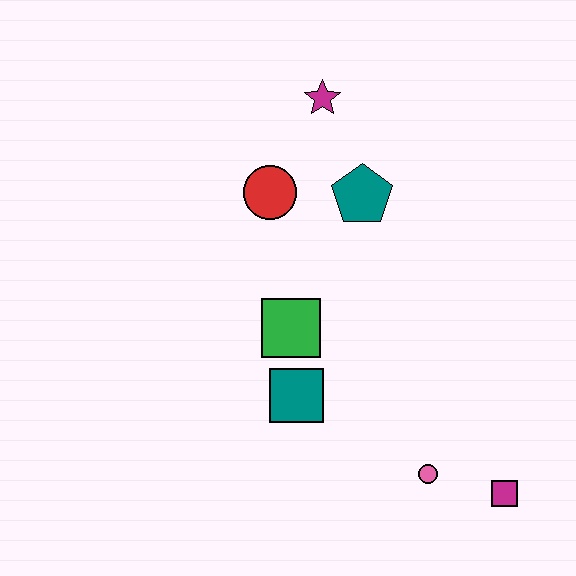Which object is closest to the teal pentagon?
The red circle is closest to the teal pentagon.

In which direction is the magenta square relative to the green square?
The magenta square is to the right of the green square.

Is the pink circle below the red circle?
Yes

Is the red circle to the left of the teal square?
Yes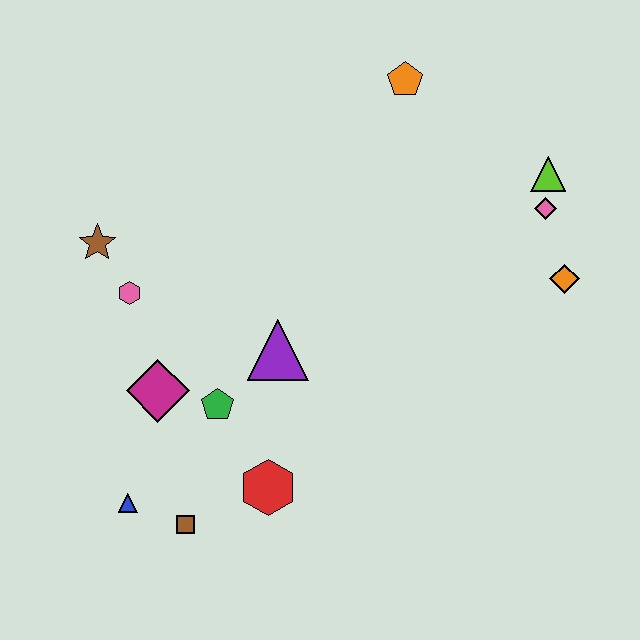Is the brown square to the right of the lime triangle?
No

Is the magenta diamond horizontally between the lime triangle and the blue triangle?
Yes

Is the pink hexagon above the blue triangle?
Yes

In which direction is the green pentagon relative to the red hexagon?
The green pentagon is above the red hexagon.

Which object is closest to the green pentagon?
The magenta diamond is closest to the green pentagon.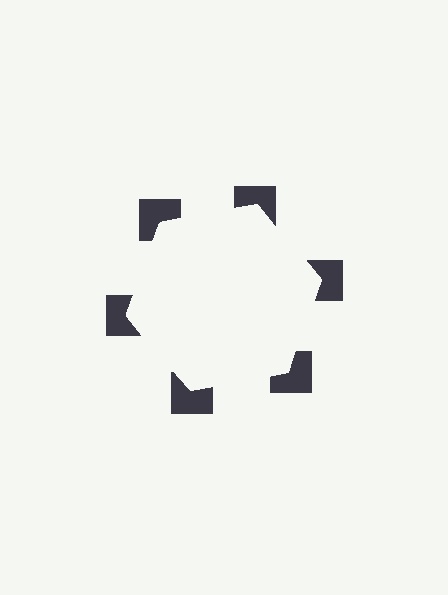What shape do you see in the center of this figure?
An illusory hexagon — its edges are inferred from the aligned wedge cuts in the notched squares, not physically drawn.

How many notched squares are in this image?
There are 6 — one at each vertex of the illusory hexagon.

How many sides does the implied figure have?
6 sides.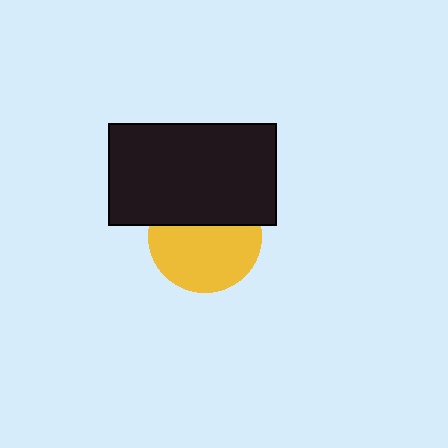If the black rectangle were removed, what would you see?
You would see the complete yellow circle.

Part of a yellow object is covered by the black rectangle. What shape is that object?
It is a circle.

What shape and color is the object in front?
The object in front is a black rectangle.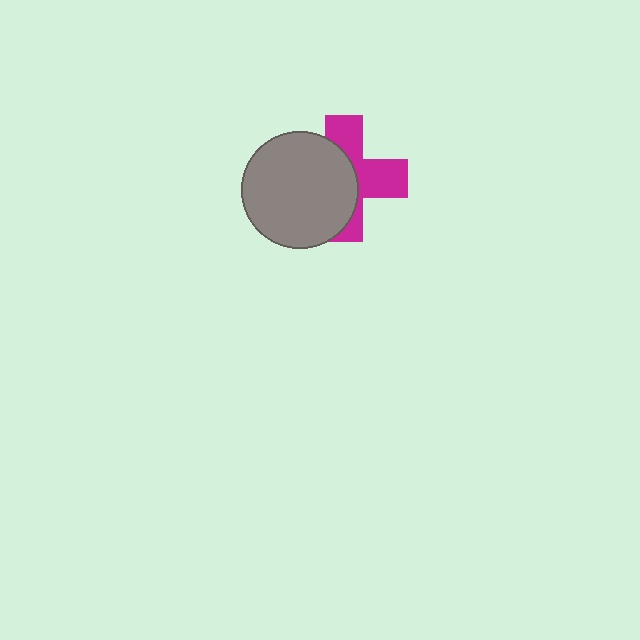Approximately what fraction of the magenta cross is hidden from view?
Roughly 52% of the magenta cross is hidden behind the gray circle.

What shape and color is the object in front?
The object in front is a gray circle.